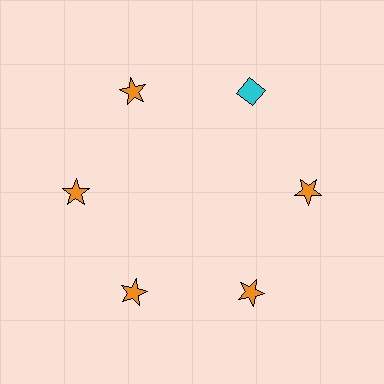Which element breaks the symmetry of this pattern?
The cyan diamond at roughly the 1 o'clock position breaks the symmetry. All other shapes are orange stars.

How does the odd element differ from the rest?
It differs in both color (cyan instead of orange) and shape (diamond instead of star).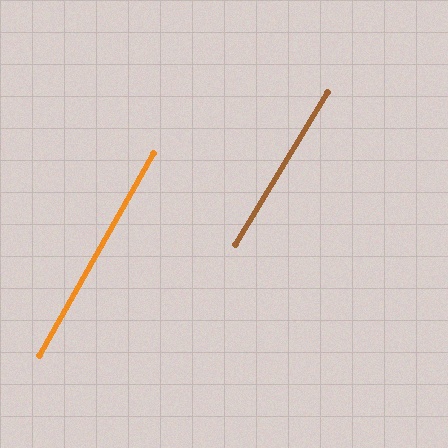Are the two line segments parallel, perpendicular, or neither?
Parallel — their directions differ by only 1.6°.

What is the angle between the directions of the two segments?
Approximately 2 degrees.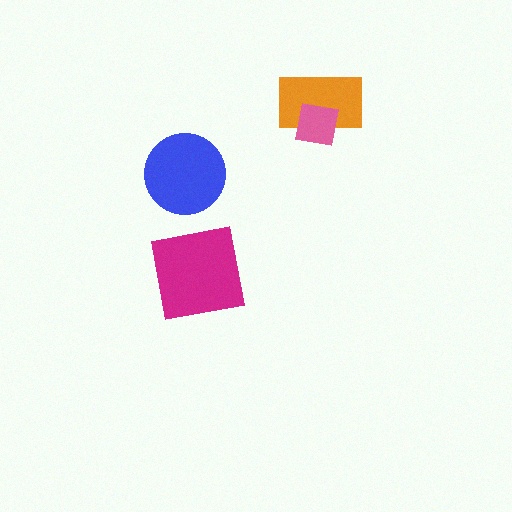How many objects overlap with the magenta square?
0 objects overlap with the magenta square.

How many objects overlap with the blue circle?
0 objects overlap with the blue circle.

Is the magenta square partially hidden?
No, no other shape covers it.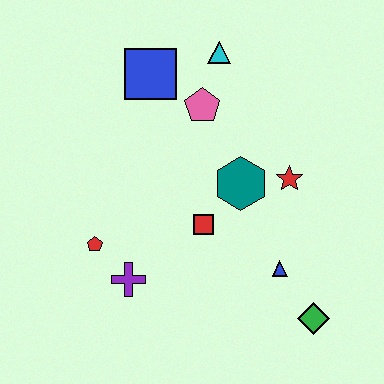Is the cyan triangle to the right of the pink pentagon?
Yes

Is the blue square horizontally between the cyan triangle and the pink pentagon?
No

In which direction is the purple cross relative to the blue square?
The purple cross is below the blue square.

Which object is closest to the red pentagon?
The purple cross is closest to the red pentagon.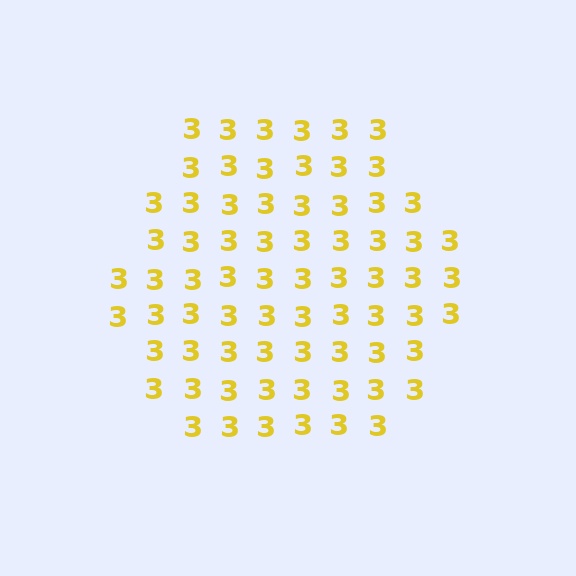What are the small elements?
The small elements are digit 3's.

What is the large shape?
The large shape is a hexagon.